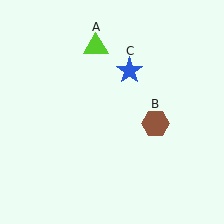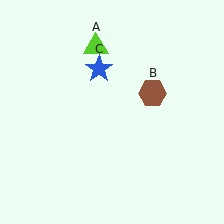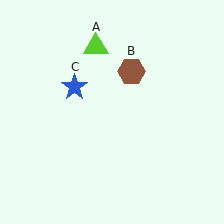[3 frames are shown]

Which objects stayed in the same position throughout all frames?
Lime triangle (object A) remained stationary.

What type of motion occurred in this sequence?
The brown hexagon (object B), blue star (object C) rotated counterclockwise around the center of the scene.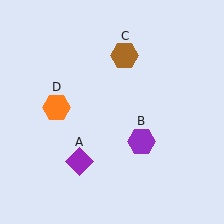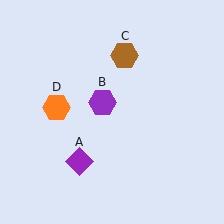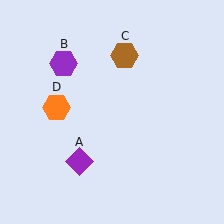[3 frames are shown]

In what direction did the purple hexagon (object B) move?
The purple hexagon (object B) moved up and to the left.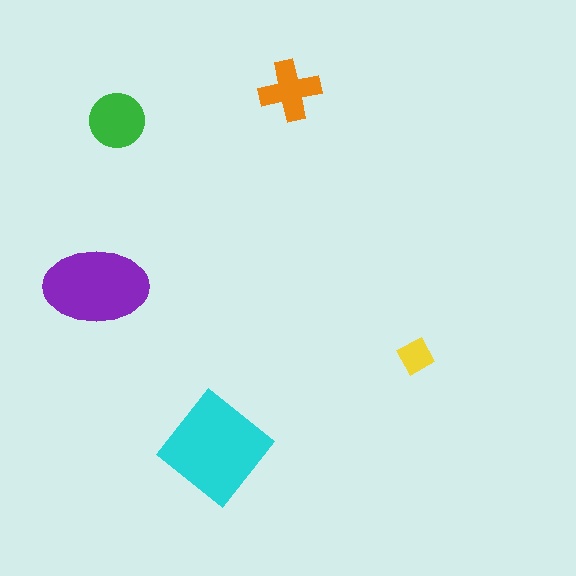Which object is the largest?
The cyan diamond.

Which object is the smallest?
The yellow diamond.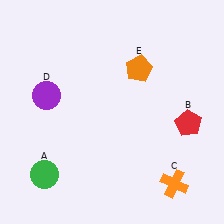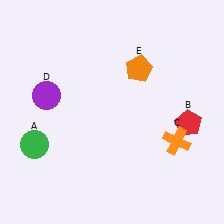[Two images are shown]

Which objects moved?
The objects that moved are: the green circle (A), the orange cross (C).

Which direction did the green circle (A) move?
The green circle (A) moved up.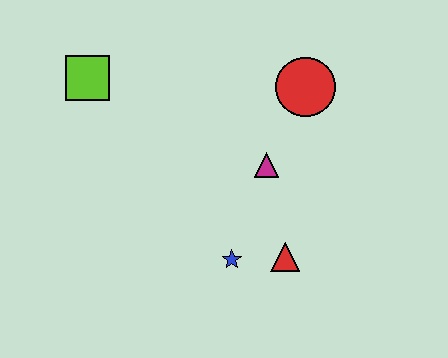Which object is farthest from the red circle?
The lime square is farthest from the red circle.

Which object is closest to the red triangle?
The blue star is closest to the red triangle.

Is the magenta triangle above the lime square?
No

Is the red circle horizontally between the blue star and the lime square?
No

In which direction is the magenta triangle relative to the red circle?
The magenta triangle is below the red circle.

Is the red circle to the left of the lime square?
No